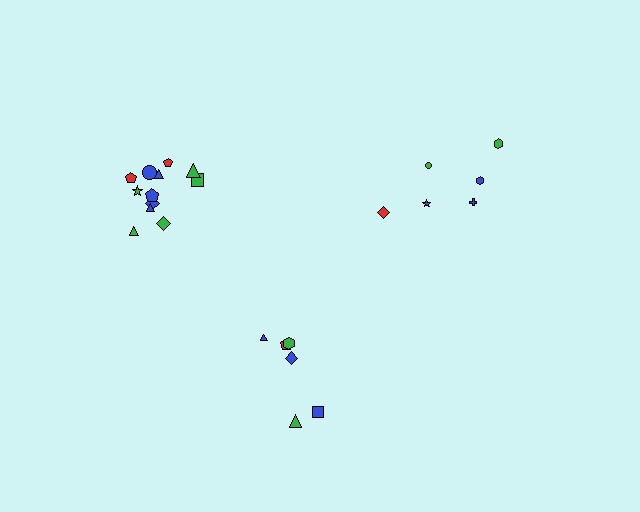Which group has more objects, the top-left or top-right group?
The top-left group.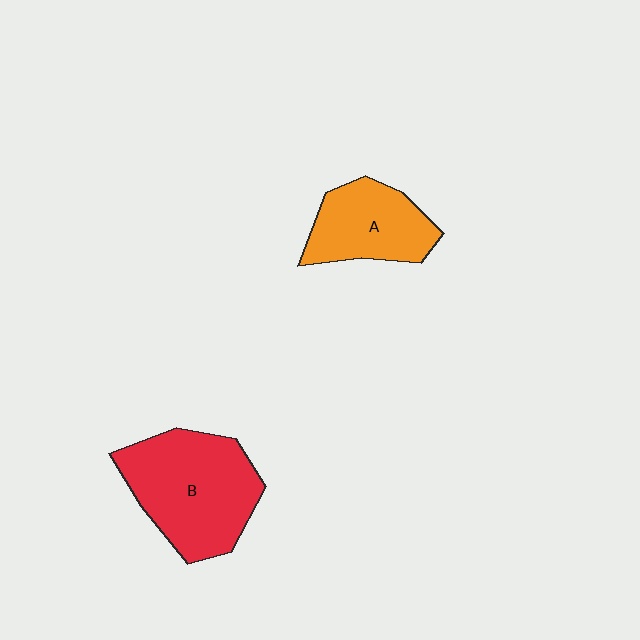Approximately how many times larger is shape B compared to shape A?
Approximately 1.5 times.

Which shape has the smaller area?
Shape A (orange).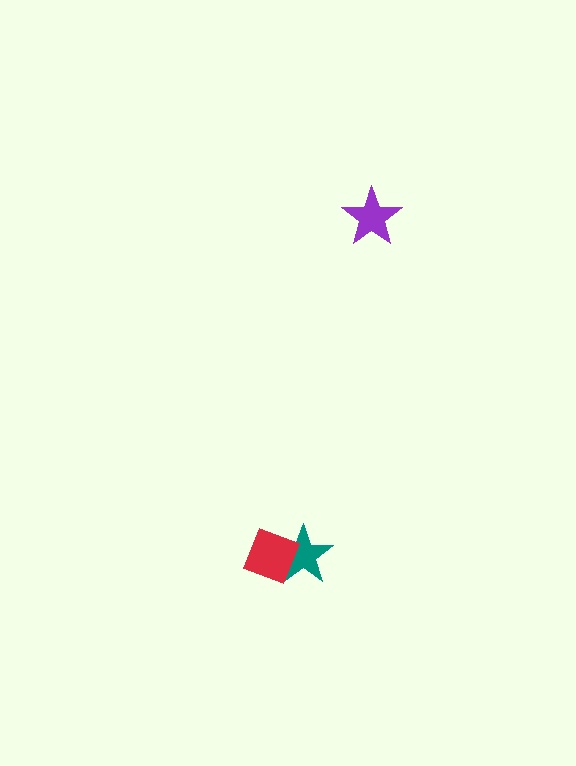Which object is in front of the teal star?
The red diamond is in front of the teal star.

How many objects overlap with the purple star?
0 objects overlap with the purple star.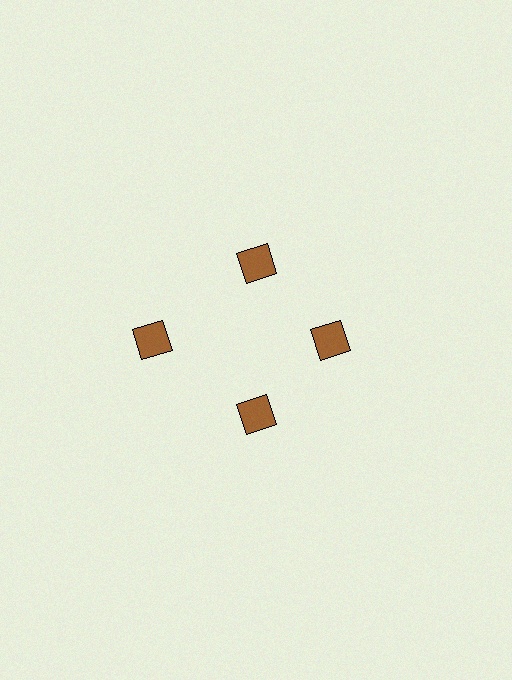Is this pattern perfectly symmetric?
No. The 4 brown diamonds are arranged in a ring, but one element near the 9 o'clock position is pushed outward from the center, breaking the 4-fold rotational symmetry.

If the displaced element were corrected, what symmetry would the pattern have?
It would have 4-fold rotational symmetry — the pattern would map onto itself every 90 degrees.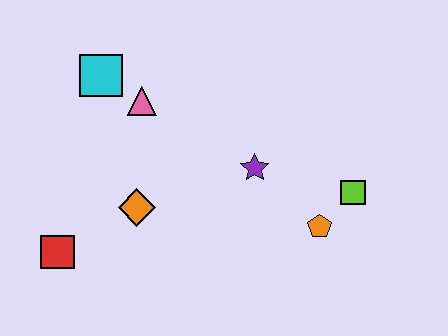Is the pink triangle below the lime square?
No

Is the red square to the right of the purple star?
No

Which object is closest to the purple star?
The orange pentagon is closest to the purple star.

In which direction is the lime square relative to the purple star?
The lime square is to the right of the purple star.